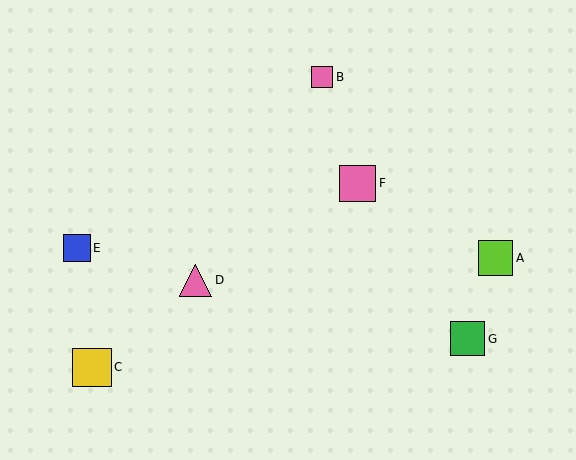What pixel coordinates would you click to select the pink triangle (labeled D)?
Click at (195, 280) to select the pink triangle D.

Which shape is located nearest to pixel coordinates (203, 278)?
The pink triangle (labeled D) at (195, 280) is nearest to that location.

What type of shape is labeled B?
Shape B is a pink square.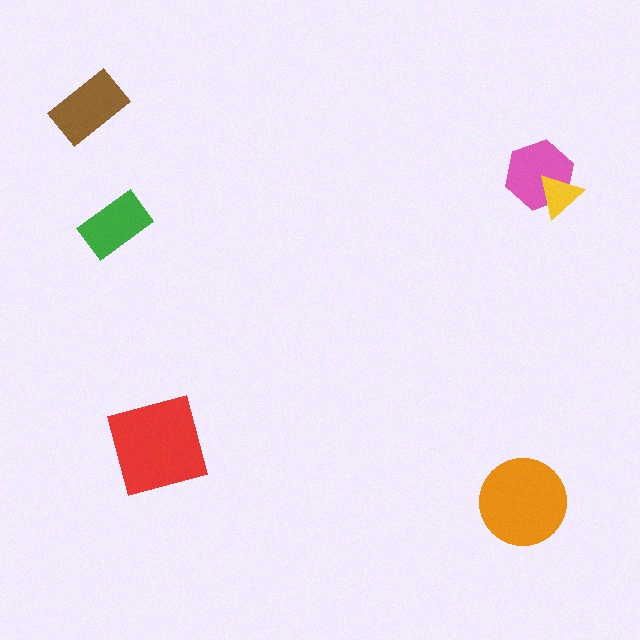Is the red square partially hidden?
No, no other shape covers it.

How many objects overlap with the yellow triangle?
1 object overlaps with the yellow triangle.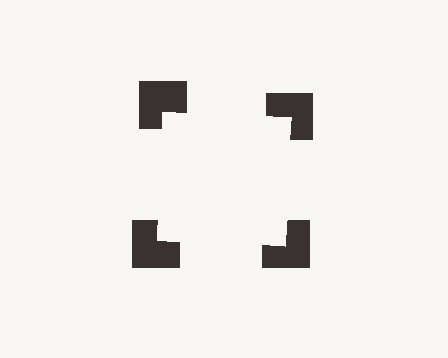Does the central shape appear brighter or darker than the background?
It typically appears slightly brighter than the background, even though no actual brightness change is drawn.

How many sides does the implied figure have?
4 sides.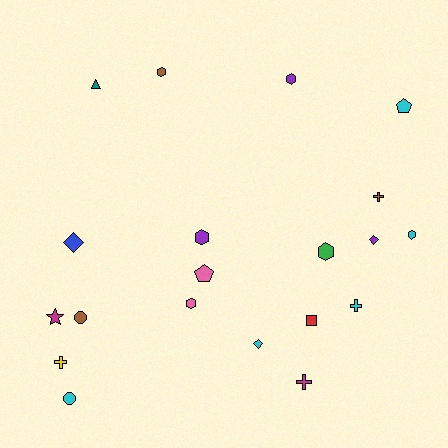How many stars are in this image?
There is 1 star.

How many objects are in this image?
There are 20 objects.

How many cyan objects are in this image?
There are 5 cyan objects.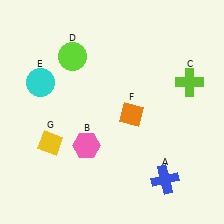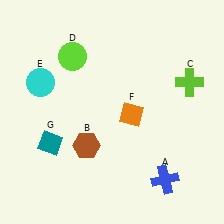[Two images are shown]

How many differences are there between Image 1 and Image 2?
There are 2 differences between the two images.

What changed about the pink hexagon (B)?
In Image 1, B is pink. In Image 2, it changed to brown.